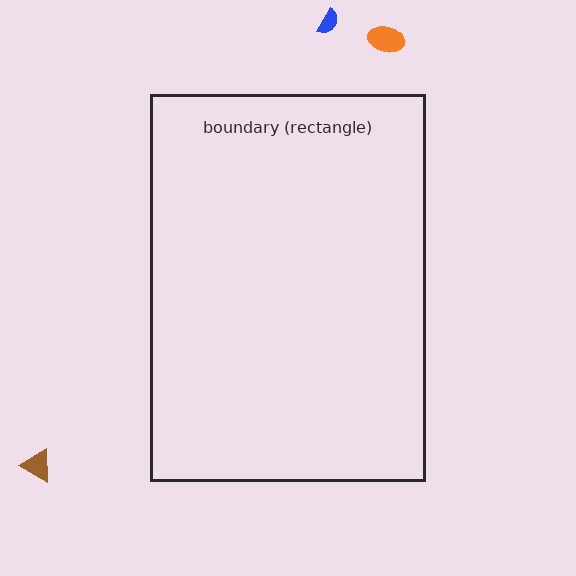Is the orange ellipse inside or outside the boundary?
Outside.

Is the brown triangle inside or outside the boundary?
Outside.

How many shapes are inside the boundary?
0 inside, 3 outside.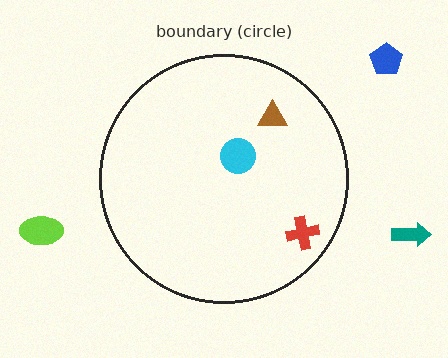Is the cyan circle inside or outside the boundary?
Inside.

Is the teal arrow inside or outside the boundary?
Outside.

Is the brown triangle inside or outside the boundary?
Inside.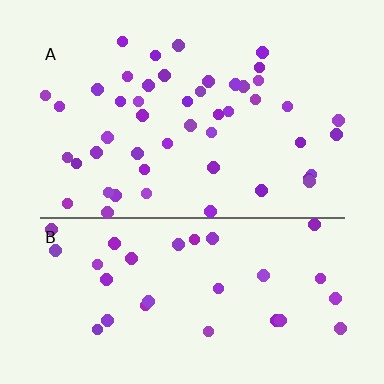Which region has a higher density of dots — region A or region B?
A (the top).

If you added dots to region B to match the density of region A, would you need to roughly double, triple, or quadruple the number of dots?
Approximately double.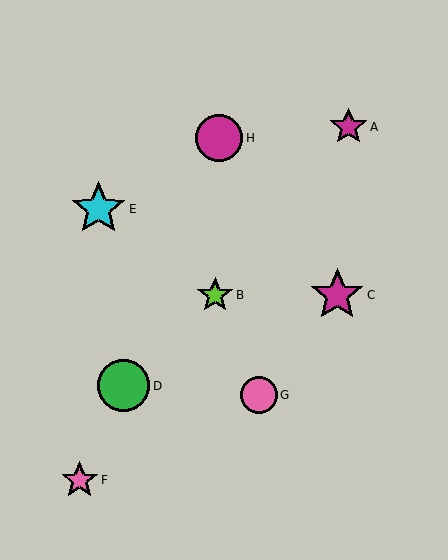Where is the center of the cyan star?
The center of the cyan star is at (99, 209).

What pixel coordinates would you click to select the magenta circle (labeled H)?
Click at (219, 138) to select the magenta circle H.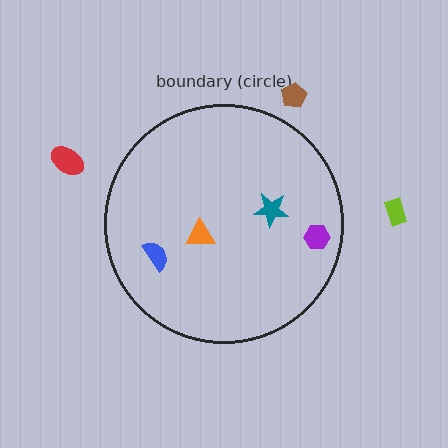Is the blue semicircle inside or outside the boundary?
Inside.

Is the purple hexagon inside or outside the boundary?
Inside.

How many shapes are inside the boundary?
4 inside, 3 outside.